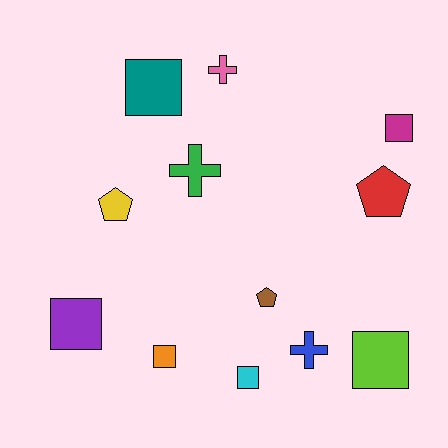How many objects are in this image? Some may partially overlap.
There are 12 objects.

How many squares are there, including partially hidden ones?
There are 6 squares.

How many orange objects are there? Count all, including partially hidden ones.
There is 1 orange object.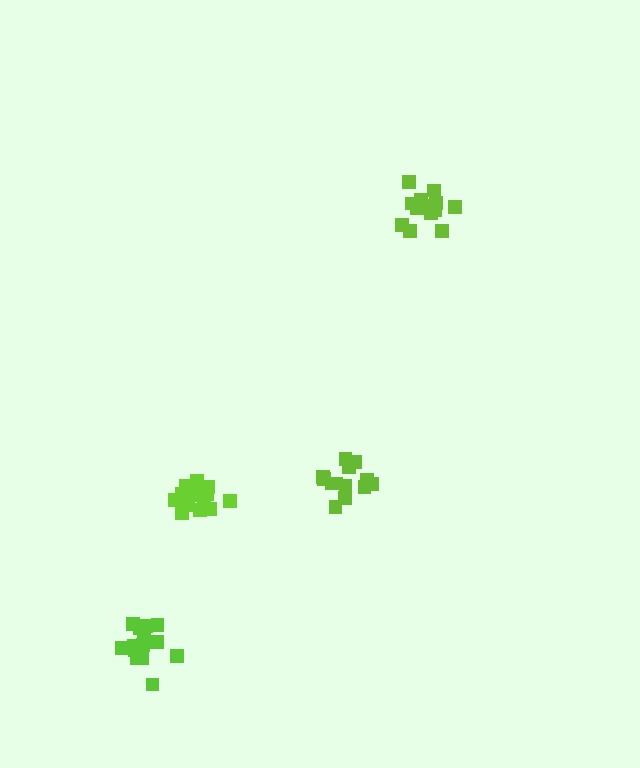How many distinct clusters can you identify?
There are 4 distinct clusters.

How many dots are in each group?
Group 1: 13 dots, Group 2: 17 dots, Group 3: 15 dots, Group 4: 15 dots (60 total).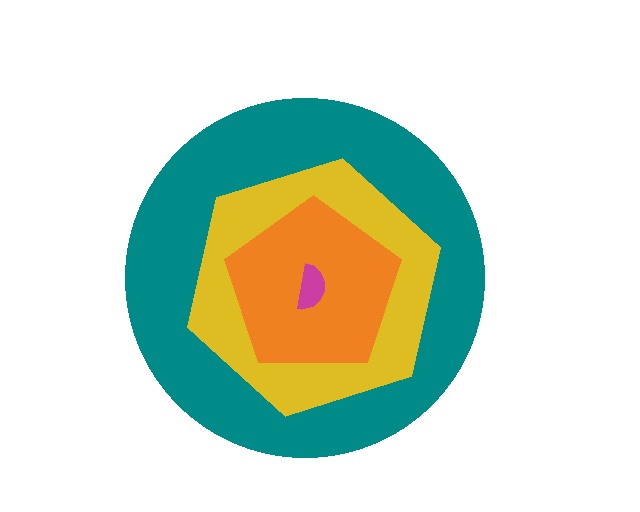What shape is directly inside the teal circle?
The yellow hexagon.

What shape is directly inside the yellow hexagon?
The orange pentagon.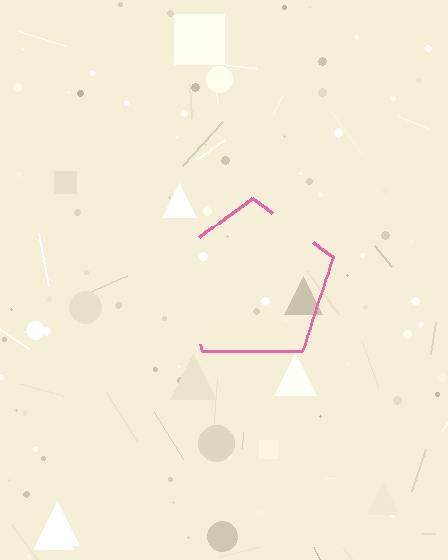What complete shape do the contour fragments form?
The contour fragments form a pentagon.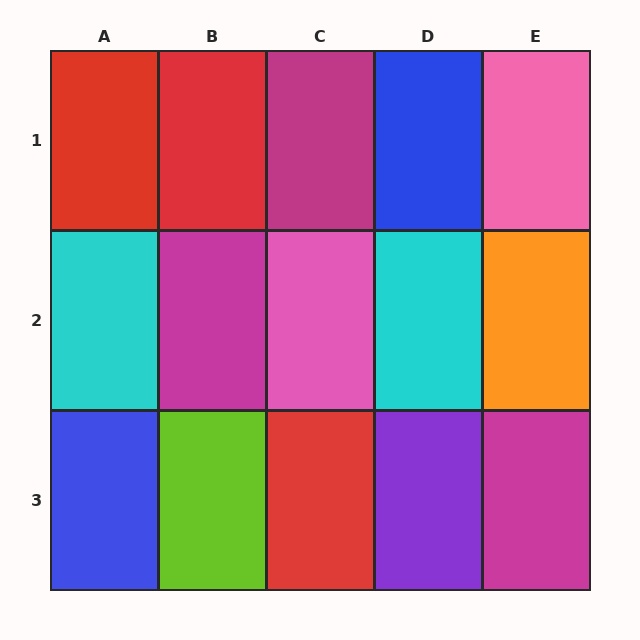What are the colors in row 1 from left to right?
Red, red, magenta, blue, pink.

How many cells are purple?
1 cell is purple.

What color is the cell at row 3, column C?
Red.